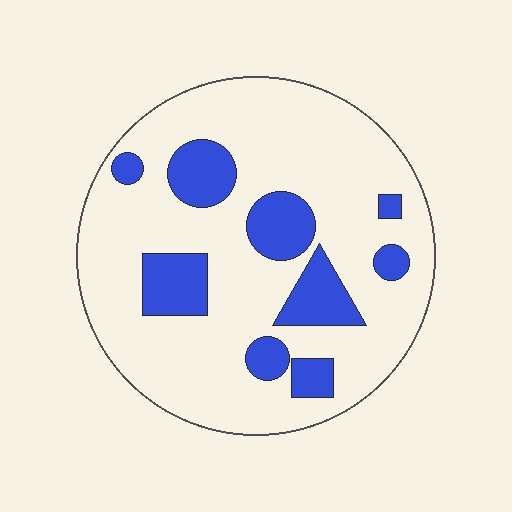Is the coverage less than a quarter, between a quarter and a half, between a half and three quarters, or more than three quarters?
Less than a quarter.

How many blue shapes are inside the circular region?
9.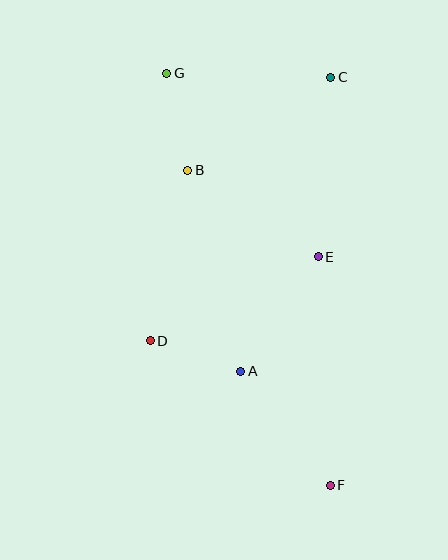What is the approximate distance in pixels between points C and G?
The distance between C and G is approximately 164 pixels.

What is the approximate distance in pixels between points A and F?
The distance between A and F is approximately 145 pixels.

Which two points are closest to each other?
Points A and D are closest to each other.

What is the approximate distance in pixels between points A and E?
The distance between A and E is approximately 138 pixels.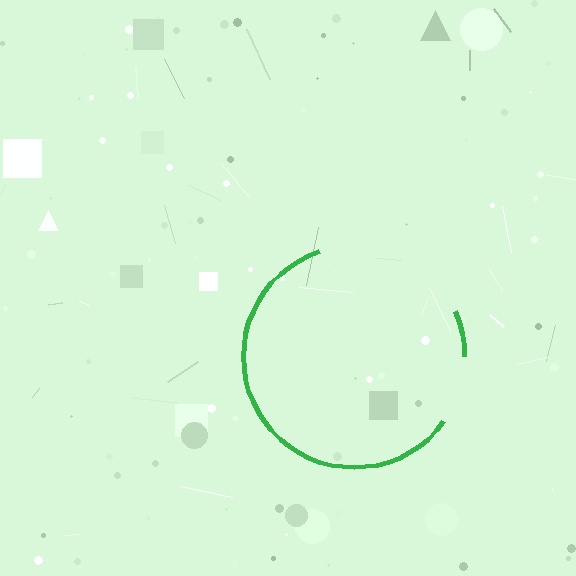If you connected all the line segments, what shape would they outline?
They would outline a circle.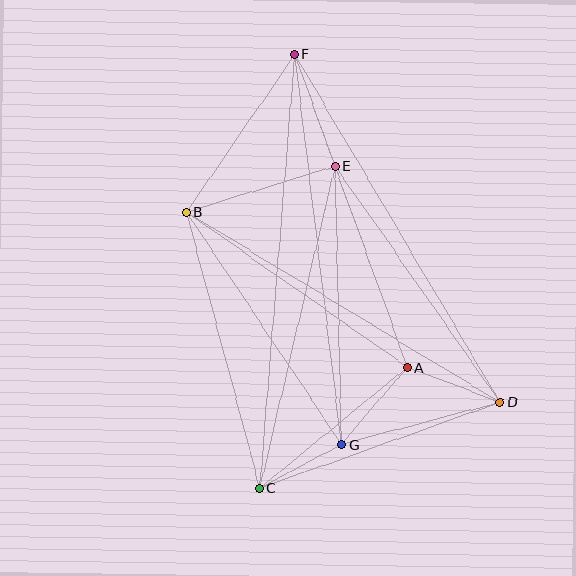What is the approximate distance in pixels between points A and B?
The distance between A and B is approximately 270 pixels.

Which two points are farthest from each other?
Points C and F are farthest from each other.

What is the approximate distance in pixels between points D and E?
The distance between D and E is approximately 288 pixels.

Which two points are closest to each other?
Points C and G are closest to each other.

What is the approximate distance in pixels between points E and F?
The distance between E and F is approximately 119 pixels.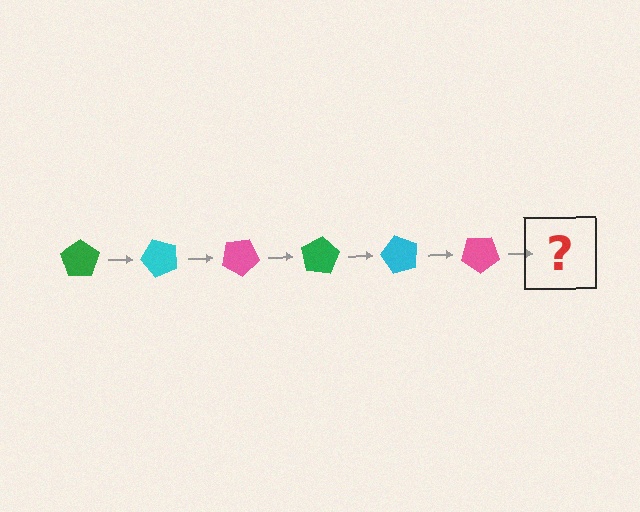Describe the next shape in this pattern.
It should be a green pentagon, rotated 300 degrees from the start.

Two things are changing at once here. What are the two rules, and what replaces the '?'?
The two rules are that it rotates 50 degrees each step and the color cycles through green, cyan, and pink. The '?' should be a green pentagon, rotated 300 degrees from the start.